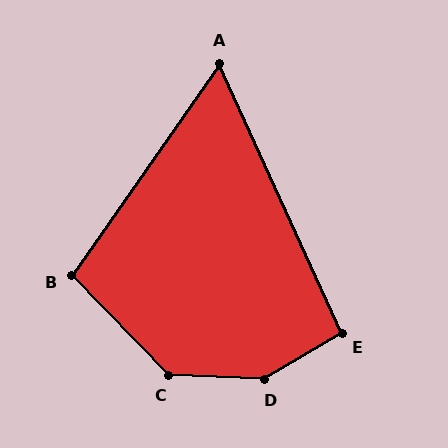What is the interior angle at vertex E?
Approximately 96 degrees (obtuse).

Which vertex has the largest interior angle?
D, at approximately 146 degrees.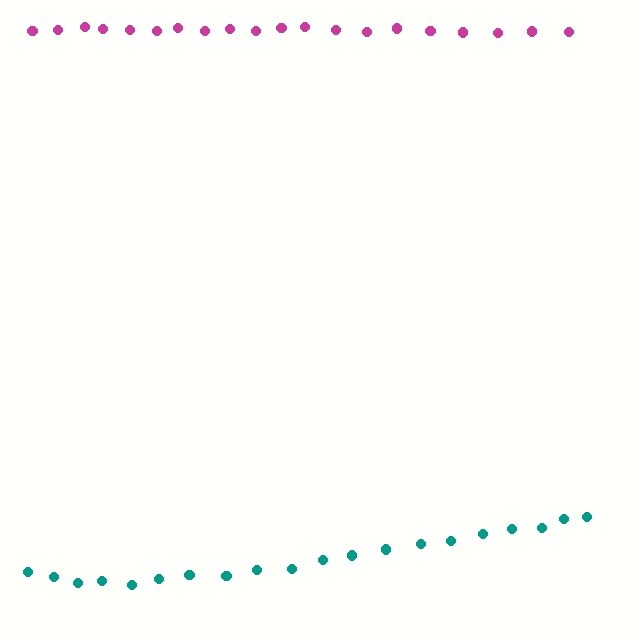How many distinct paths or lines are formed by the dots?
There are 2 distinct paths.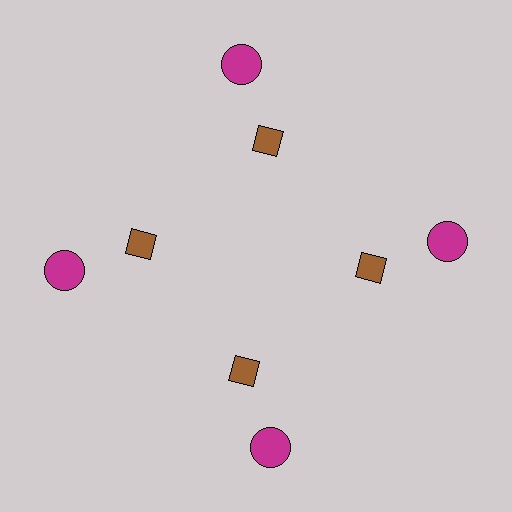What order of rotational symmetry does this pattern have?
This pattern has 4-fold rotational symmetry.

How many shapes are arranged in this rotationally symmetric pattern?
There are 8 shapes, arranged in 4 groups of 2.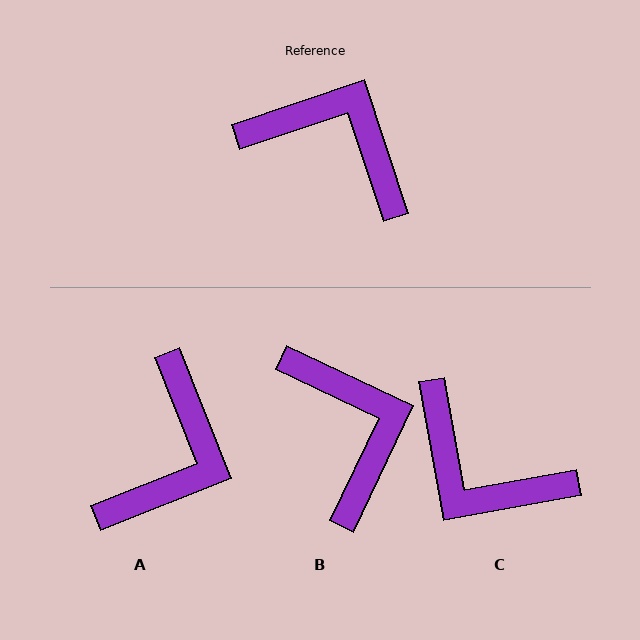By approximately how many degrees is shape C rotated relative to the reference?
Approximately 172 degrees counter-clockwise.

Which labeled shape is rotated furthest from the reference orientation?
C, about 172 degrees away.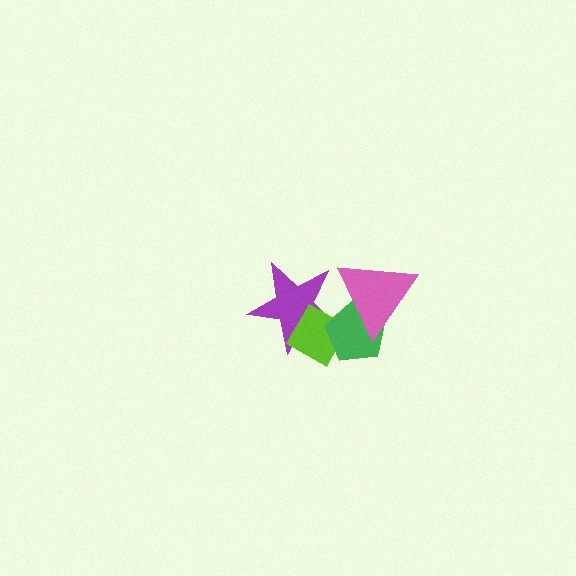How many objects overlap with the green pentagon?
3 objects overlap with the green pentagon.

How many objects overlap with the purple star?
3 objects overlap with the purple star.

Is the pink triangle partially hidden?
No, no other shape covers it.